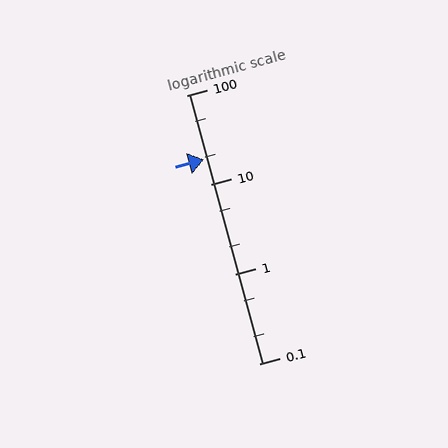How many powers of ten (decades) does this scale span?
The scale spans 3 decades, from 0.1 to 100.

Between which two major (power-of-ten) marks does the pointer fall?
The pointer is between 10 and 100.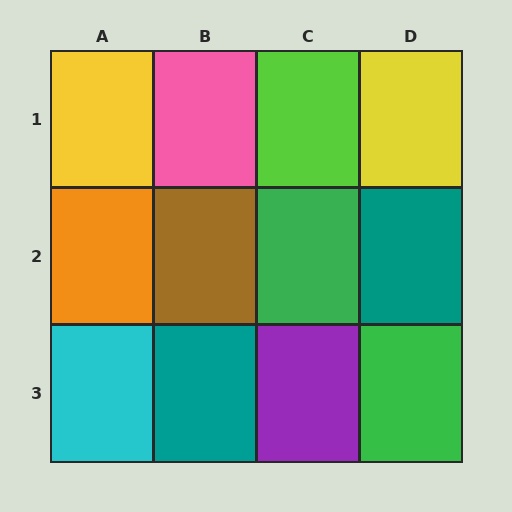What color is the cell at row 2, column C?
Green.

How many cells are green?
2 cells are green.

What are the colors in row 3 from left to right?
Cyan, teal, purple, green.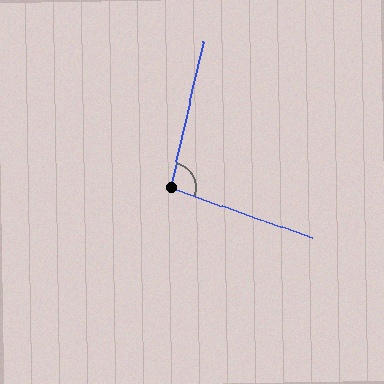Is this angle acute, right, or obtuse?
It is obtuse.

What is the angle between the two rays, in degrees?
Approximately 97 degrees.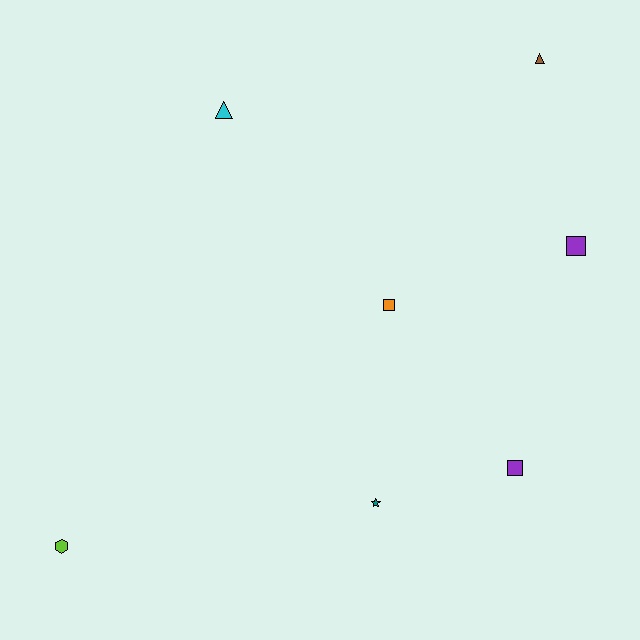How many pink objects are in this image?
There are no pink objects.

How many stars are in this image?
There is 1 star.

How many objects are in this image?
There are 7 objects.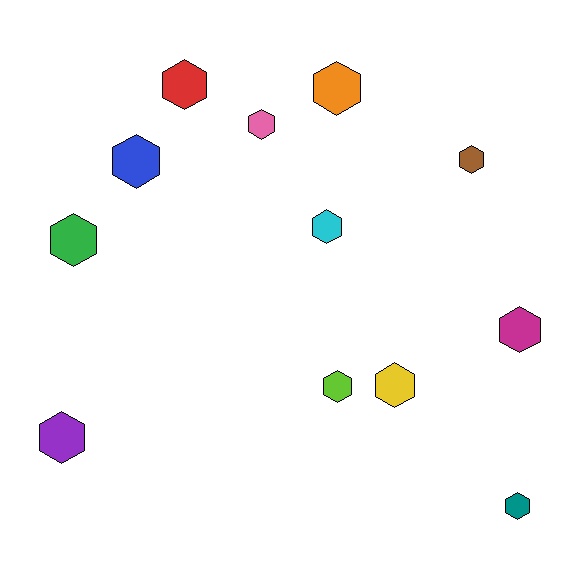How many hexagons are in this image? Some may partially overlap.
There are 12 hexagons.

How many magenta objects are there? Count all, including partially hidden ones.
There is 1 magenta object.